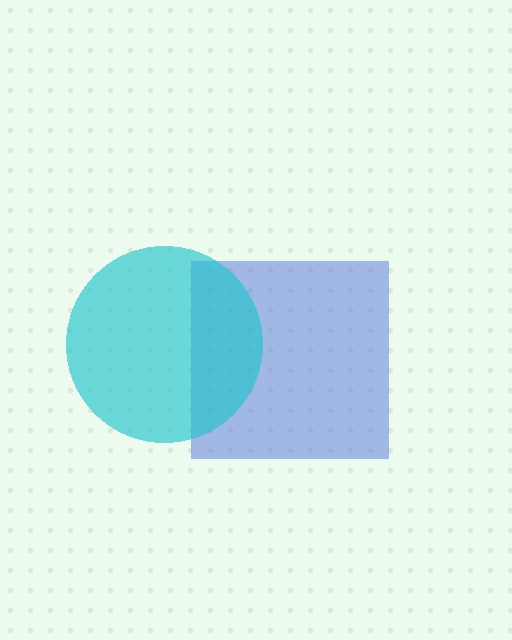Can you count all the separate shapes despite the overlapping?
Yes, there are 2 separate shapes.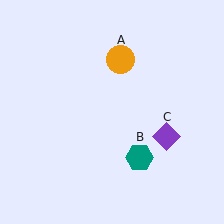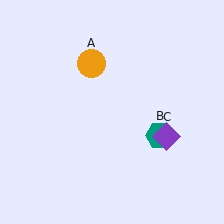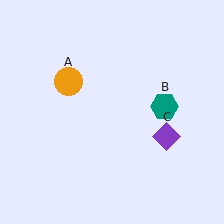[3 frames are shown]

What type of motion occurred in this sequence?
The orange circle (object A), teal hexagon (object B) rotated counterclockwise around the center of the scene.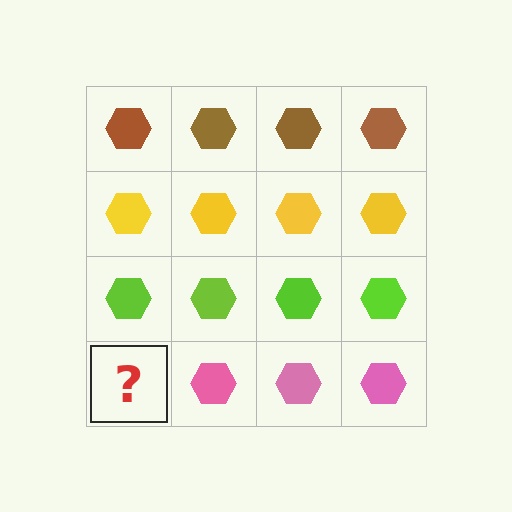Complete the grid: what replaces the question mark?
The question mark should be replaced with a pink hexagon.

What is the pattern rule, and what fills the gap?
The rule is that each row has a consistent color. The gap should be filled with a pink hexagon.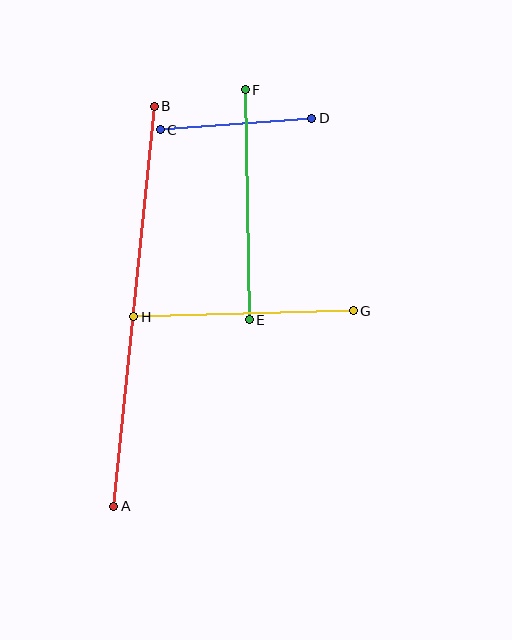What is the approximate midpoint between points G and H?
The midpoint is at approximately (243, 314) pixels.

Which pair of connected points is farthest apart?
Points A and B are farthest apart.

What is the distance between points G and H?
The distance is approximately 220 pixels.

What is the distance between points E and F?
The distance is approximately 230 pixels.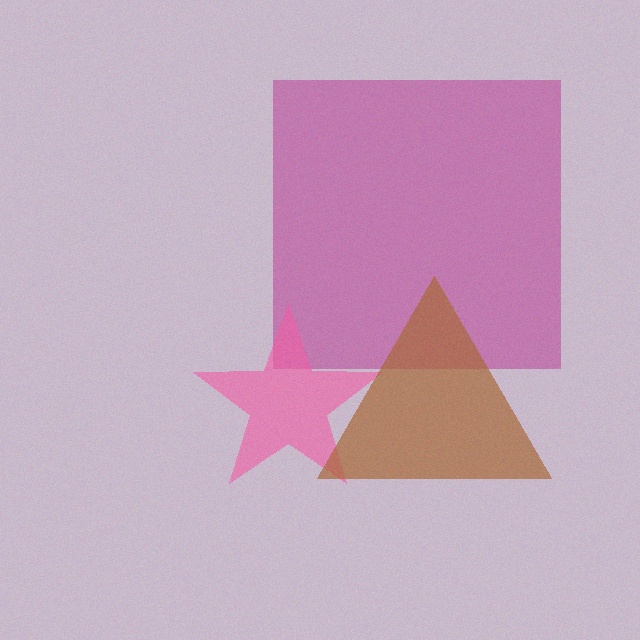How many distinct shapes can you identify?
There are 3 distinct shapes: a magenta square, a pink star, a brown triangle.